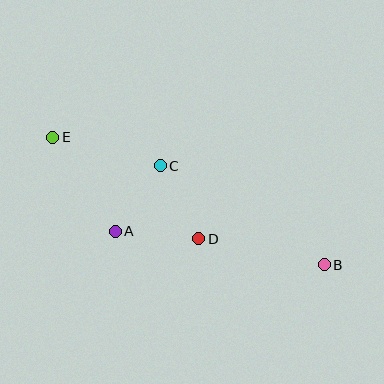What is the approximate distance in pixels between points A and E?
The distance between A and E is approximately 113 pixels.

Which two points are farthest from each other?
Points B and E are farthest from each other.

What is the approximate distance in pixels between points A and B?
The distance between A and B is approximately 212 pixels.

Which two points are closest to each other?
Points A and C are closest to each other.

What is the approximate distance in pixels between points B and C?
The distance between B and C is approximately 192 pixels.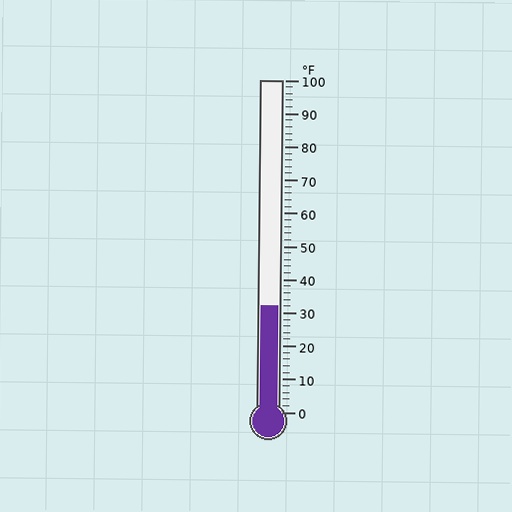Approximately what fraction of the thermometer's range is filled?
The thermometer is filled to approximately 30% of its range.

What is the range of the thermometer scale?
The thermometer scale ranges from 0°F to 100°F.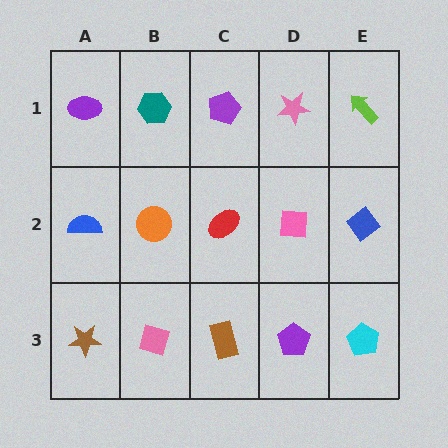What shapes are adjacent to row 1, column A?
A blue semicircle (row 2, column A), a teal hexagon (row 1, column B).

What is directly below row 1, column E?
A blue diamond.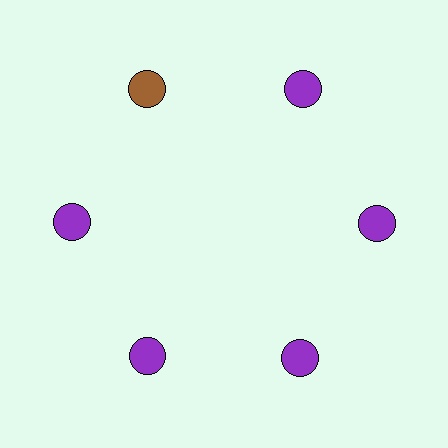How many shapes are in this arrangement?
There are 6 shapes arranged in a ring pattern.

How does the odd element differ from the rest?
It has a different color: brown instead of purple.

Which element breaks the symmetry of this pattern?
The brown circle at roughly the 11 o'clock position breaks the symmetry. All other shapes are purple circles.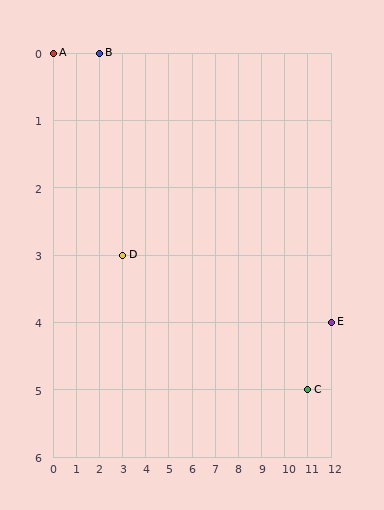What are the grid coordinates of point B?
Point B is at grid coordinates (2, 0).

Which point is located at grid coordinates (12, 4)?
Point E is at (12, 4).